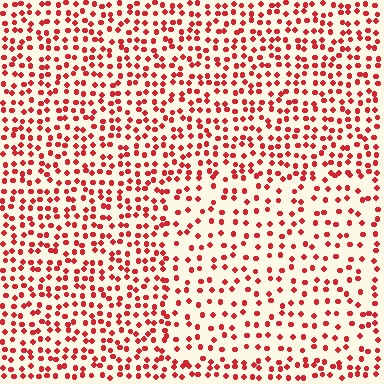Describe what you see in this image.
The image contains small red elements arranged at two different densities. A rectangle-shaped region is visible where the elements are less densely packed than the surrounding area.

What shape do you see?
I see a rectangle.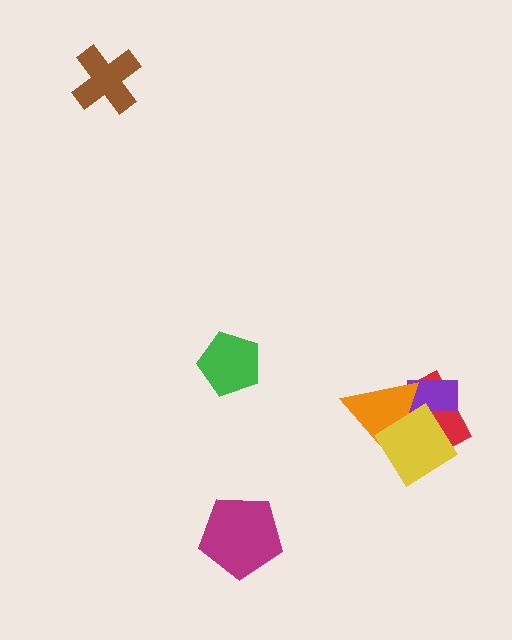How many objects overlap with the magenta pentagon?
0 objects overlap with the magenta pentagon.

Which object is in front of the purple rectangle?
The orange triangle is in front of the purple rectangle.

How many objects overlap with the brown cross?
0 objects overlap with the brown cross.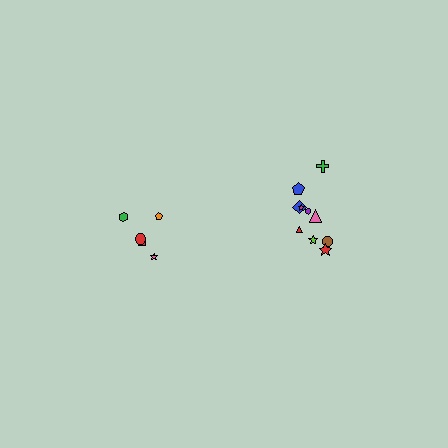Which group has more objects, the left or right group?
The right group.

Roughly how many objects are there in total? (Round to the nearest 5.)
Roughly 15 objects in total.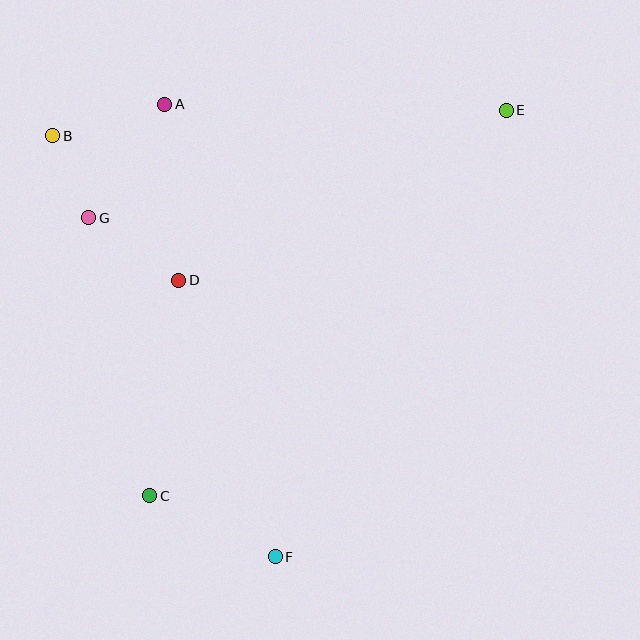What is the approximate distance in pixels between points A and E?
The distance between A and E is approximately 342 pixels.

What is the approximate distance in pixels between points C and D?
The distance between C and D is approximately 218 pixels.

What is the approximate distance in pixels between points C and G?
The distance between C and G is approximately 285 pixels.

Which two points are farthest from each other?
Points C and E are farthest from each other.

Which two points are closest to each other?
Points B and G are closest to each other.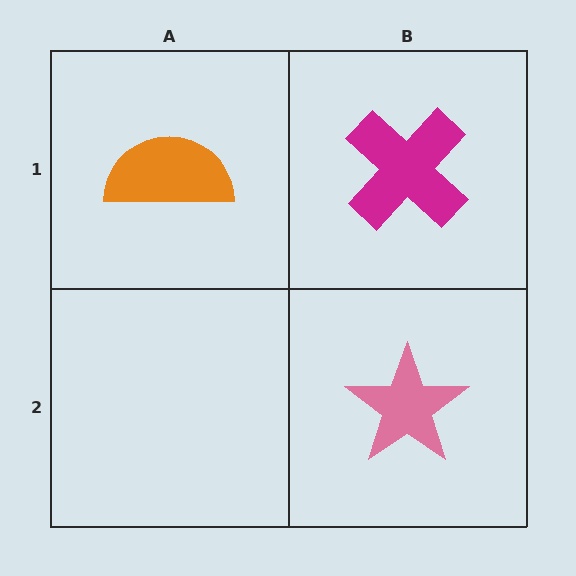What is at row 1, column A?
An orange semicircle.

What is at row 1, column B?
A magenta cross.